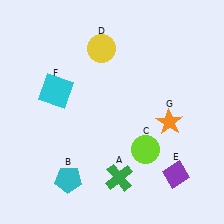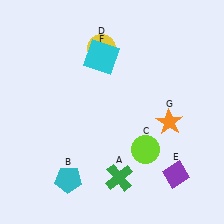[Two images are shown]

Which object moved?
The cyan square (F) moved right.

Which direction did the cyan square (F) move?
The cyan square (F) moved right.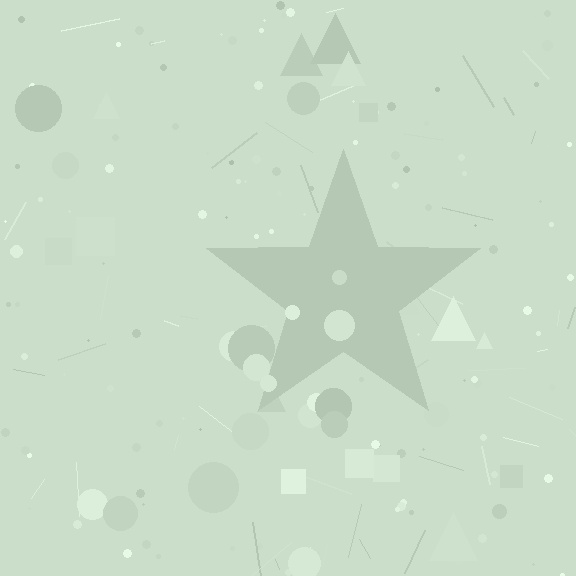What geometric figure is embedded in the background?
A star is embedded in the background.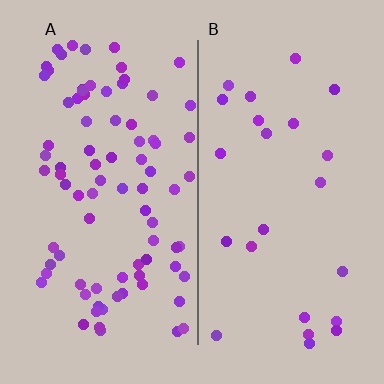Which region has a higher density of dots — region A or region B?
A (the left).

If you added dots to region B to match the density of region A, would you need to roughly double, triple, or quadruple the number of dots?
Approximately triple.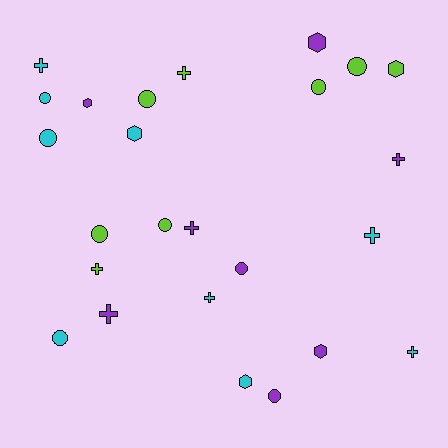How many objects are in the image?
There are 25 objects.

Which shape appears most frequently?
Circle, with 10 objects.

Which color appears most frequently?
Cyan, with 9 objects.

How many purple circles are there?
There are 2 purple circles.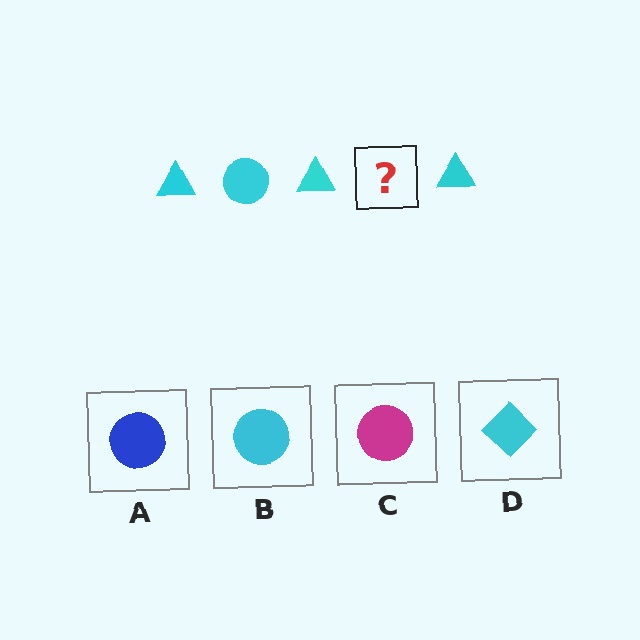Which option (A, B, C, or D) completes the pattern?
B.